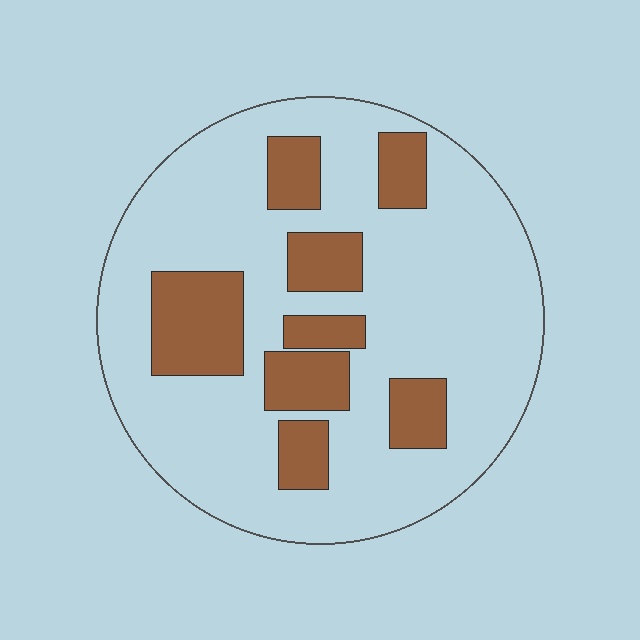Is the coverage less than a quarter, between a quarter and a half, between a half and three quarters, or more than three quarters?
Less than a quarter.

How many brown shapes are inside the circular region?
8.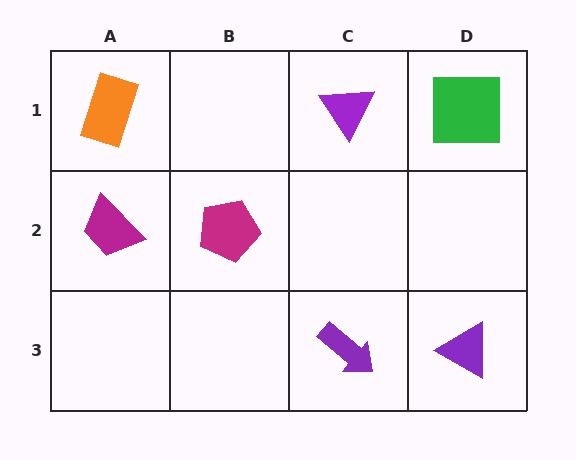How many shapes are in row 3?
2 shapes.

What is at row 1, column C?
A purple triangle.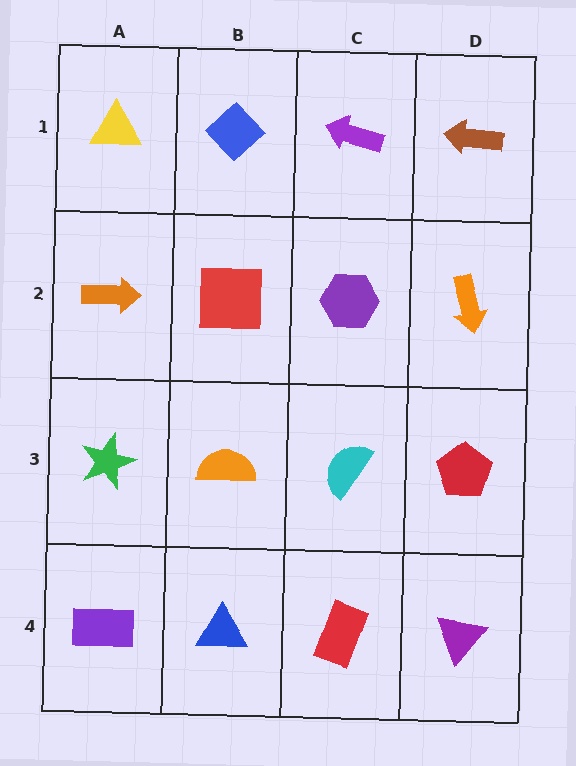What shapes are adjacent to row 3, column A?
An orange arrow (row 2, column A), a purple rectangle (row 4, column A), an orange semicircle (row 3, column B).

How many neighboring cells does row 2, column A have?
3.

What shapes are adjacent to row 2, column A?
A yellow triangle (row 1, column A), a green star (row 3, column A), a red square (row 2, column B).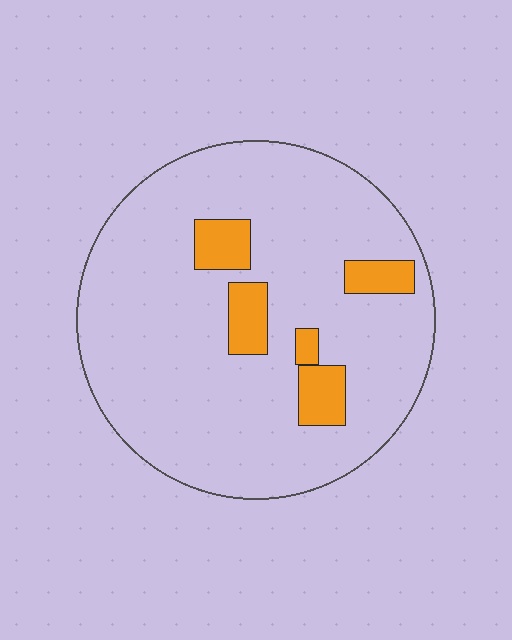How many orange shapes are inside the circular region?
5.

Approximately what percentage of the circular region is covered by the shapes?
Approximately 10%.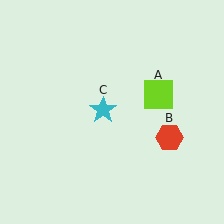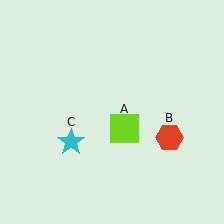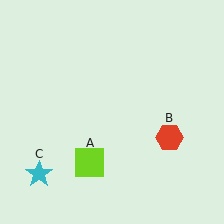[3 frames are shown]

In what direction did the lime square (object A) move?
The lime square (object A) moved down and to the left.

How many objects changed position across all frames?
2 objects changed position: lime square (object A), cyan star (object C).